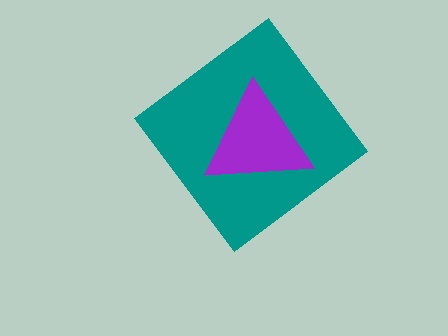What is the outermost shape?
The teal diamond.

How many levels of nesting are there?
2.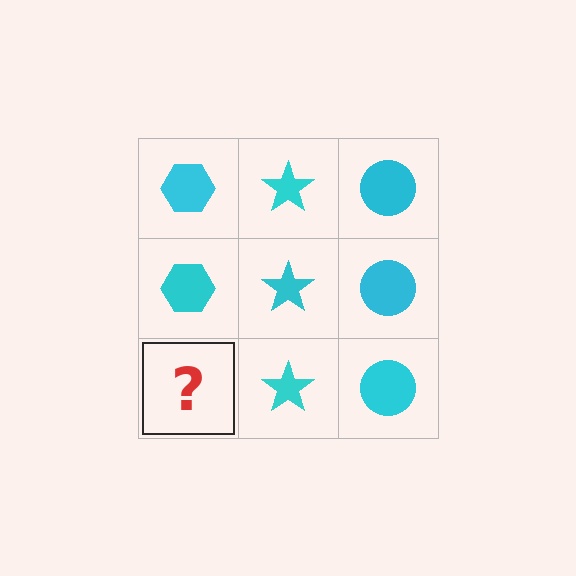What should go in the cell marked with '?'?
The missing cell should contain a cyan hexagon.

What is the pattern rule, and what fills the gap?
The rule is that each column has a consistent shape. The gap should be filled with a cyan hexagon.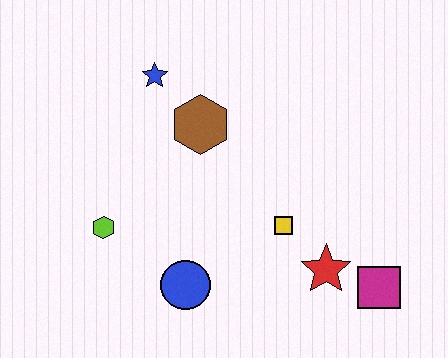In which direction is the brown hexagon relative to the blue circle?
The brown hexagon is above the blue circle.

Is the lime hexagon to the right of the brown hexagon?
No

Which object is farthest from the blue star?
The magenta square is farthest from the blue star.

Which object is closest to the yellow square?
The red star is closest to the yellow square.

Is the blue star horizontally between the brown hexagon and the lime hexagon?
Yes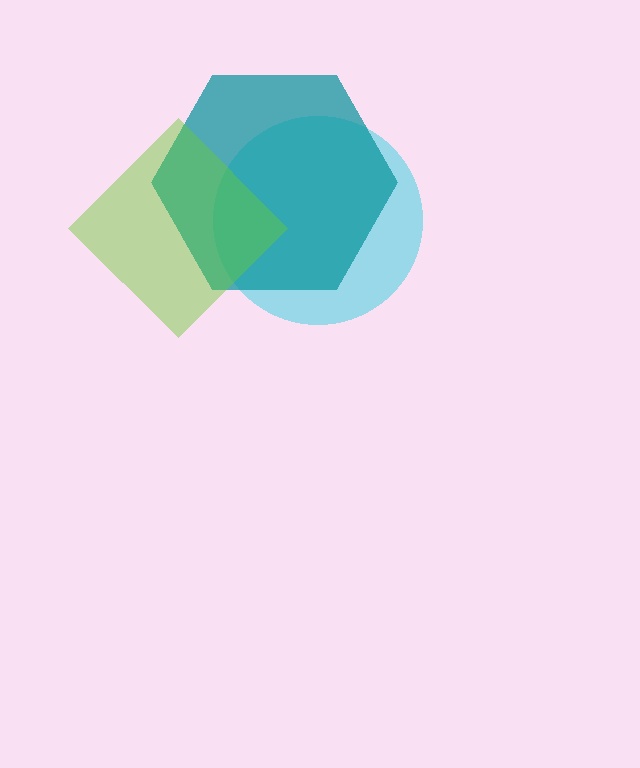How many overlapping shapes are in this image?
There are 3 overlapping shapes in the image.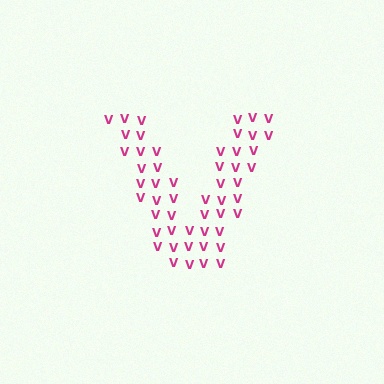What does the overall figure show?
The overall figure shows the letter V.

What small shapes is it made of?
It is made of small letter V's.